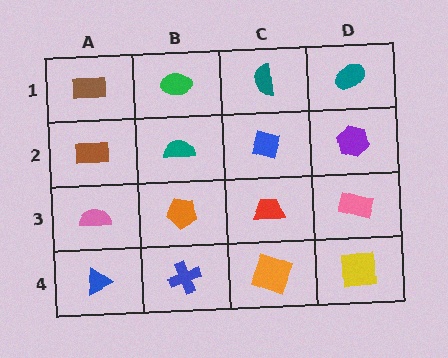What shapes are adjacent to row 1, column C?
A blue diamond (row 2, column C), a green ellipse (row 1, column B), a teal ellipse (row 1, column D).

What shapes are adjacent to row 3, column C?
A blue diamond (row 2, column C), an orange square (row 4, column C), an orange pentagon (row 3, column B), a pink rectangle (row 3, column D).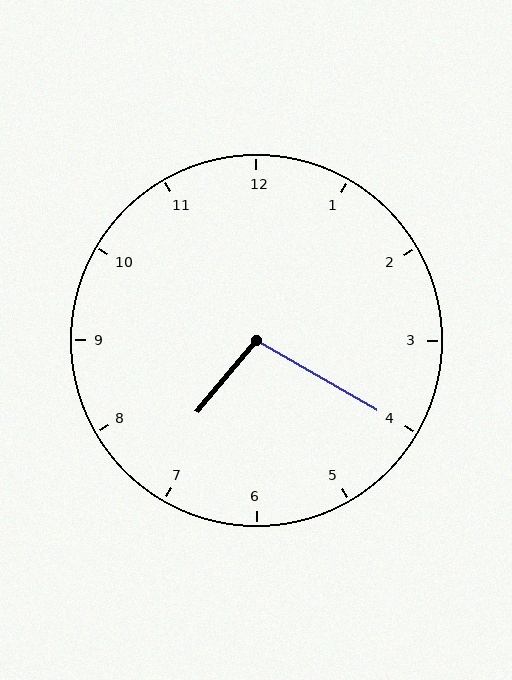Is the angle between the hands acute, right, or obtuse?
It is obtuse.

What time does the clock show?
7:20.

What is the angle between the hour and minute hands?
Approximately 100 degrees.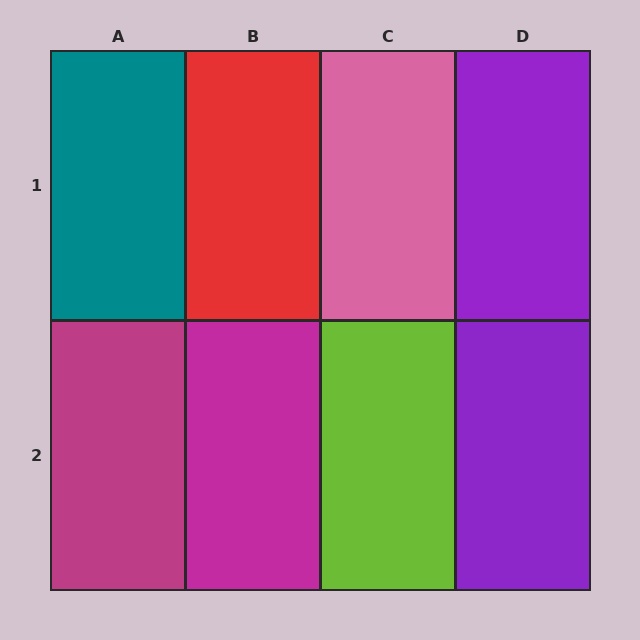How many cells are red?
1 cell is red.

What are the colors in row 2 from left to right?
Magenta, magenta, lime, purple.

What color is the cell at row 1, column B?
Red.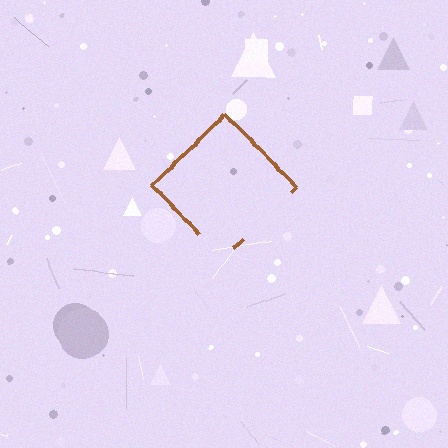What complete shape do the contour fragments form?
The contour fragments form a diamond.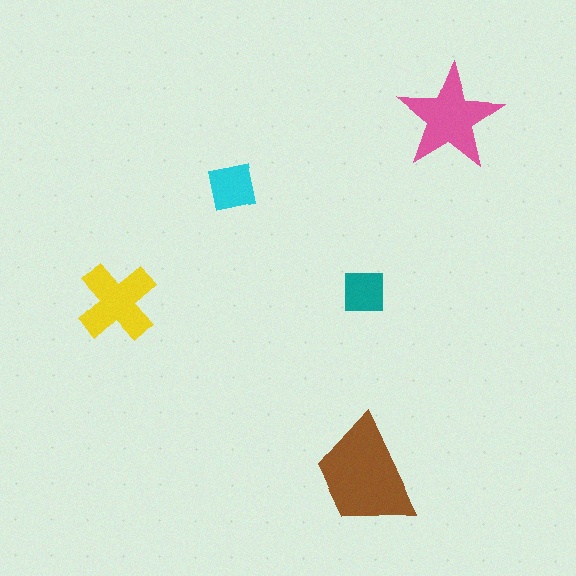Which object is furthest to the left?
The yellow cross is leftmost.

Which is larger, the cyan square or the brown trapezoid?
The brown trapezoid.